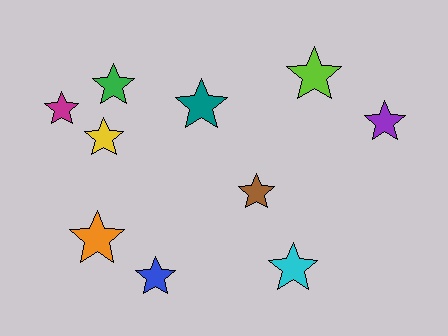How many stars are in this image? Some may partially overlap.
There are 10 stars.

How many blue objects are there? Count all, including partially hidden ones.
There is 1 blue object.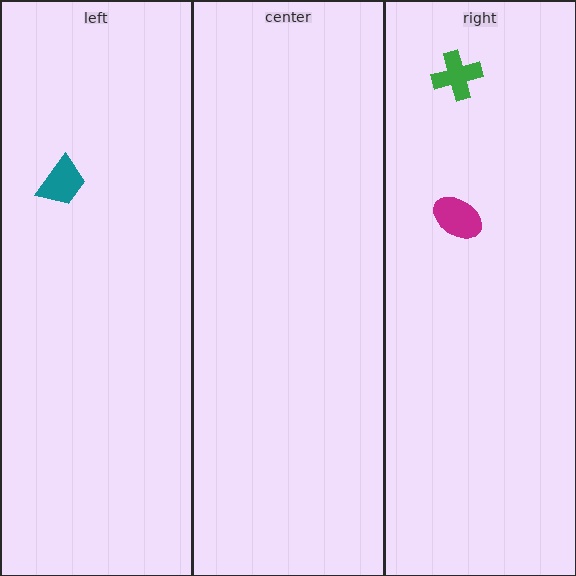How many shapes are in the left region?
1.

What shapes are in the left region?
The teal trapezoid.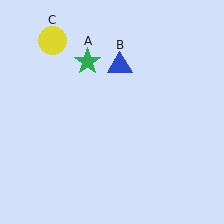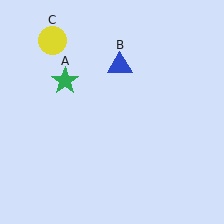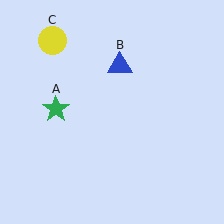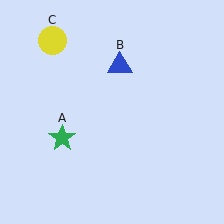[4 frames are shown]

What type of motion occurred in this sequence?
The green star (object A) rotated counterclockwise around the center of the scene.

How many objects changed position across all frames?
1 object changed position: green star (object A).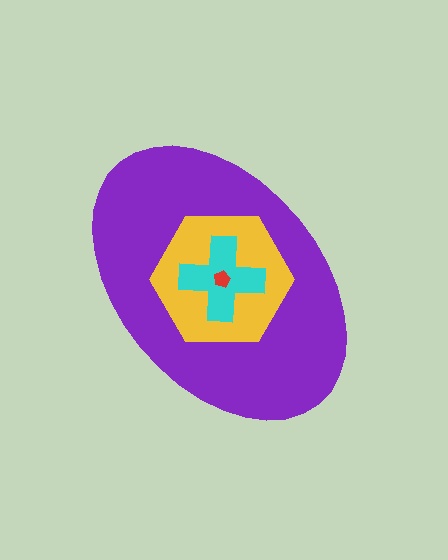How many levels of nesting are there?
4.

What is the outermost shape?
The purple ellipse.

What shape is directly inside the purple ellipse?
The yellow hexagon.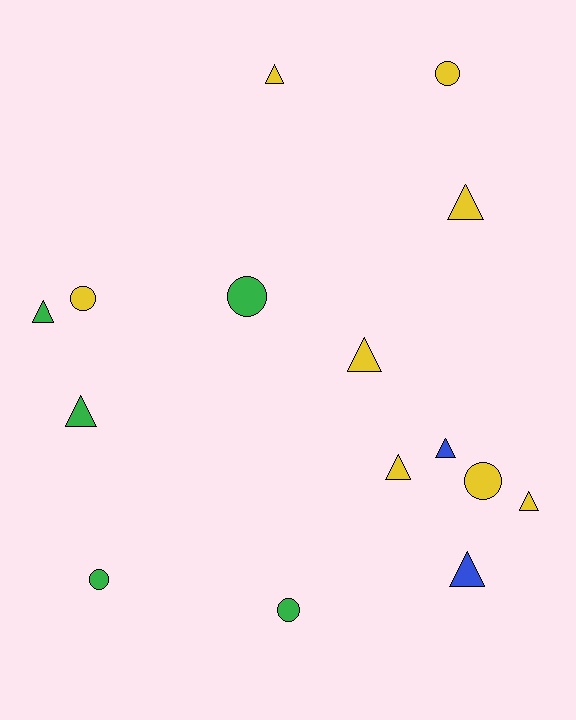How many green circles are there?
There are 3 green circles.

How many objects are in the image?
There are 15 objects.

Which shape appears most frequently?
Triangle, with 9 objects.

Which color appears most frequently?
Yellow, with 8 objects.